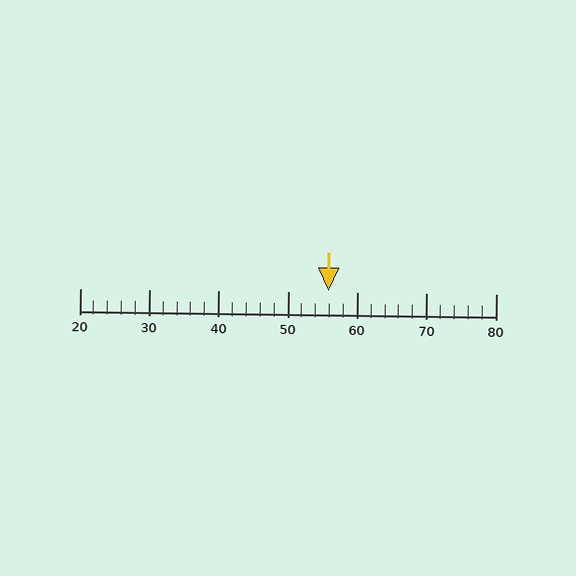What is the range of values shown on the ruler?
The ruler shows values from 20 to 80.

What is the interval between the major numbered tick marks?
The major tick marks are spaced 10 units apart.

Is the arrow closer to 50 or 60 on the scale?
The arrow is closer to 60.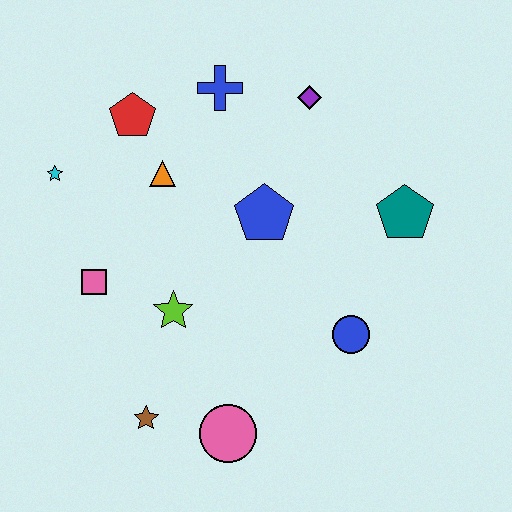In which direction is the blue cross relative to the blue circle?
The blue cross is above the blue circle.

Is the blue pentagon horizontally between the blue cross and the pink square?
No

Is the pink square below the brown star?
No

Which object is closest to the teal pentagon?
The blue circle is closest to the teal pentagon.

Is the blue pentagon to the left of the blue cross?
No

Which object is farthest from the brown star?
The purple diamond is farthest from the brown star.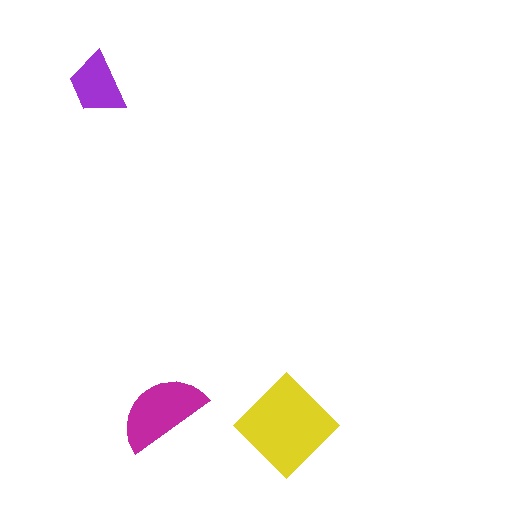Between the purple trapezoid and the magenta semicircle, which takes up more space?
The magenta semicircle.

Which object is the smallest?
The purple trapezoid.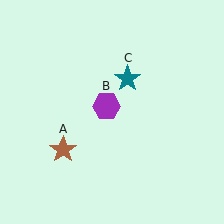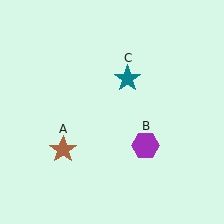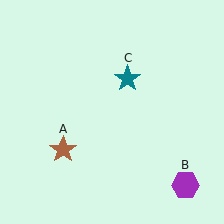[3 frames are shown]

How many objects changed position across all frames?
1 object changed position: purple hexagon (object B).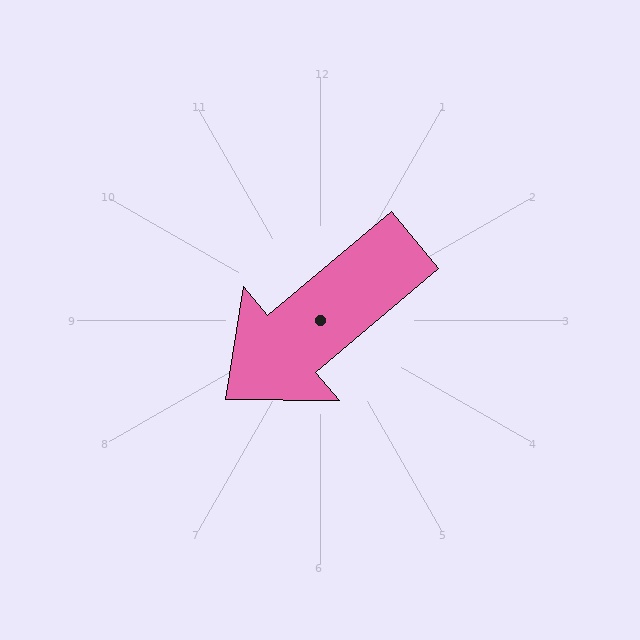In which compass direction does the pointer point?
Southwest.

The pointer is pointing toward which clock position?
Roughly 8 o'clock.